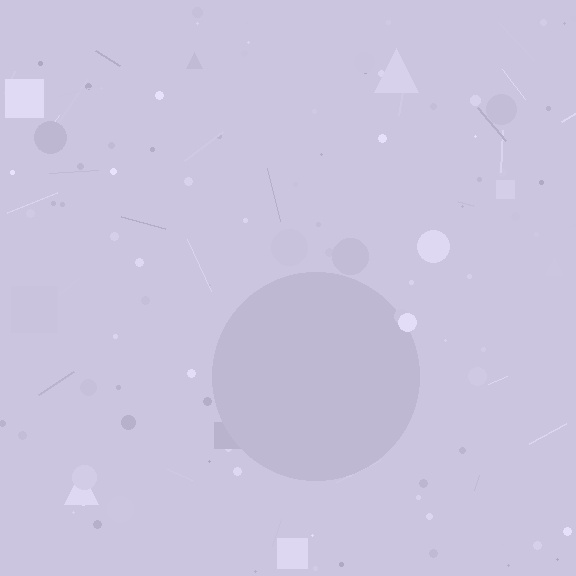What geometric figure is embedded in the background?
A circle is embedded in the background.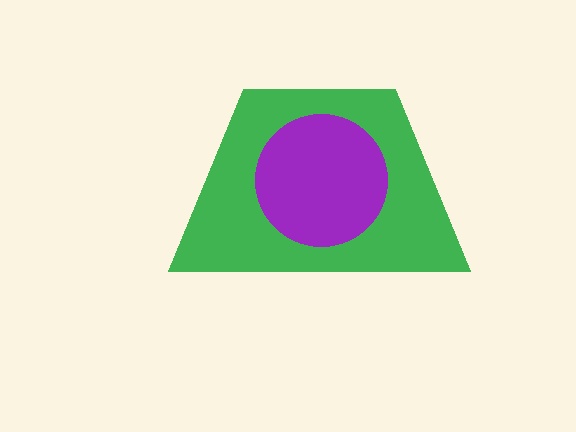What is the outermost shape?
The green trapezoid.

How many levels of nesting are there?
2.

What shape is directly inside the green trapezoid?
The purple circle.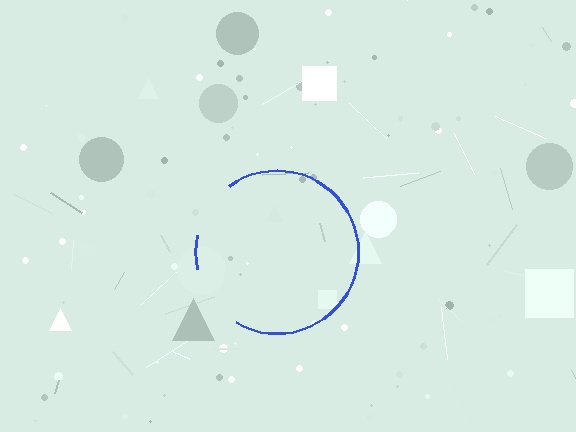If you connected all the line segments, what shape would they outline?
They would outline a circle.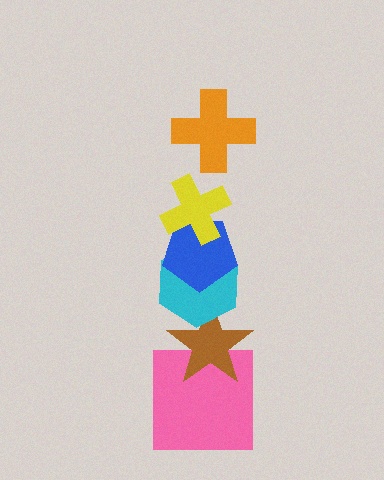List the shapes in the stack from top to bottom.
From top to bottom: the orange cross, the yellow cross, the blue pentagon, the cyan hexagon, the brown star, the pink square.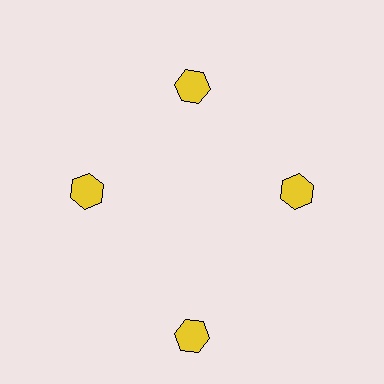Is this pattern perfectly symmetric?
No. The 4 yellow hexagons are arranged in a ring, but one element near the 6 o'clock position is pushed outward from the center, breaking the 4-fold rotational symmetry.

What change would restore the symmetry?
The symmetry would be restored by moving it inward, back onto the ring so that all 4 hexagons sit at equal angles and equal distance from the center.